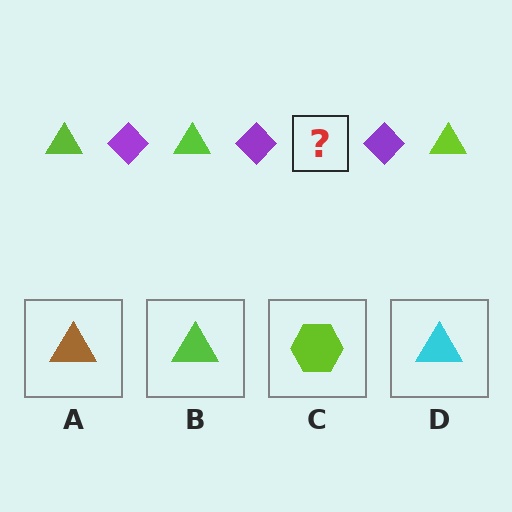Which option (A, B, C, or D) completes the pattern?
B.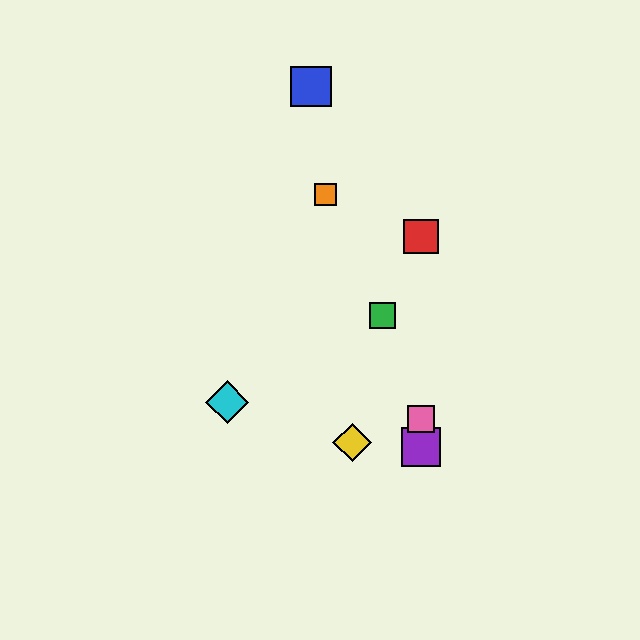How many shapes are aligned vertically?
3 shapes (the red square, the purple square, the pink square) are aligned vertically.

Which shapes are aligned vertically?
The red square, the purple square, the pink square are aligned vertically.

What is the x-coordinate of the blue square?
The blue square is at x≈311.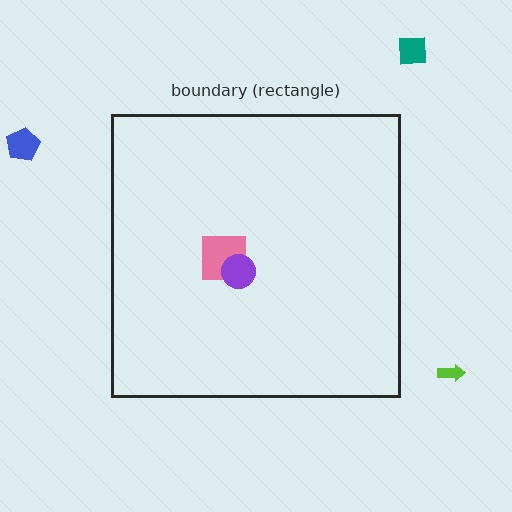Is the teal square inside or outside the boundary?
Outside.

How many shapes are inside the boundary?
2 inside, 3 outside.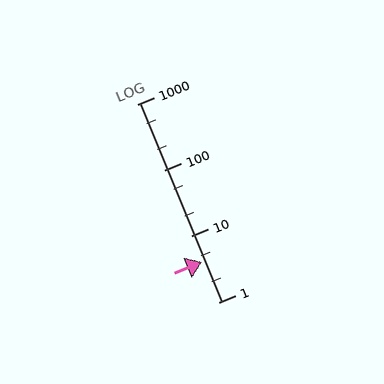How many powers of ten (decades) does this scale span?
The scale spans 3 decades, from 1 to 1000.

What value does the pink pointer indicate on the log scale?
The pointer indicates approximately 4.1.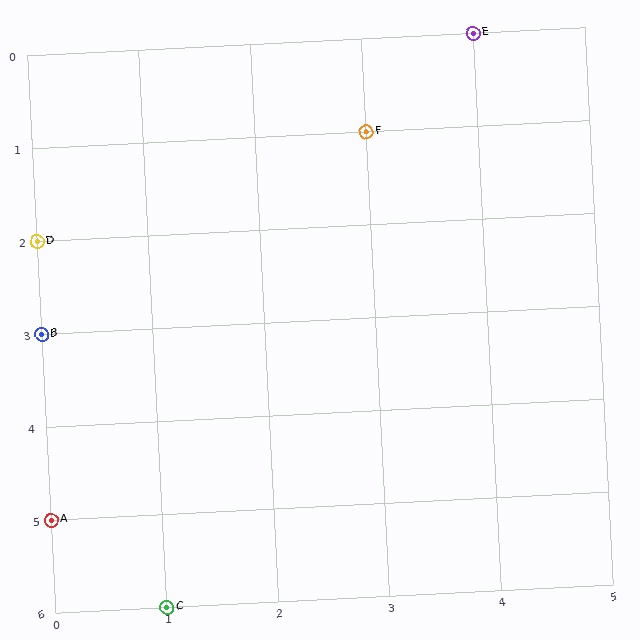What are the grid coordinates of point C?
Point C is at grid coordinates (1, 6).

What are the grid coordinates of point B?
Point B is at grid coordinates (0, 3).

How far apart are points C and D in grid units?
Points C and D are 1 column and 4 rows apart (about 4.1 grid units diagonally).